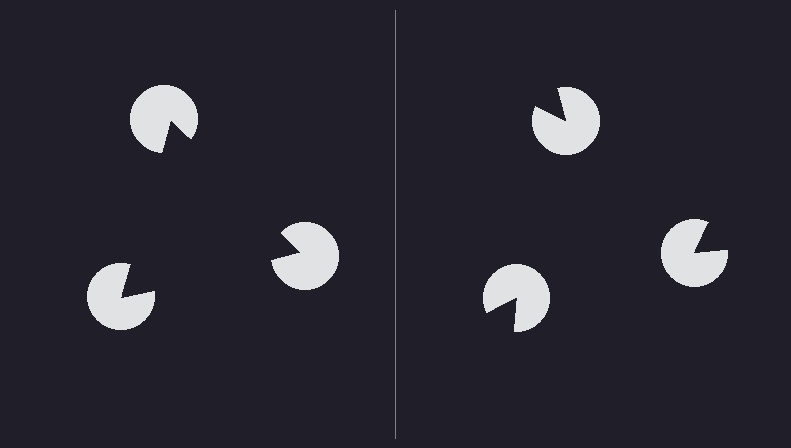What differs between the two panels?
The pac-man discs are positioned identically on both sides; only the wedge orientations differ. On the left they align to a triangle; on the right they are misaligned.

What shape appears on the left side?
An illusory triangle.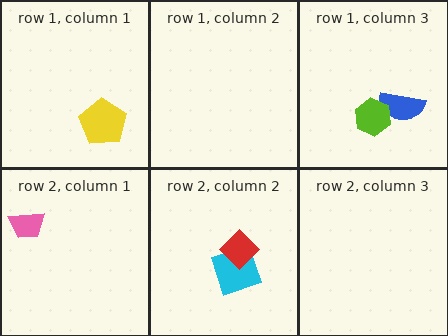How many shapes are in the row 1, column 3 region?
2.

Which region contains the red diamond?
The row 2, column 2 region.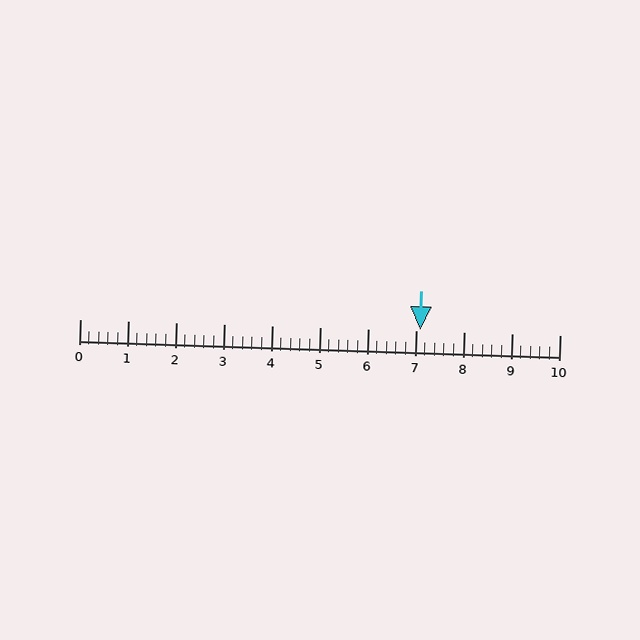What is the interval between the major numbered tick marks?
The major tick marks are spaced 1 units apart.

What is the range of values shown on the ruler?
The ruler shows values from 0 to 10.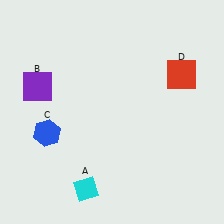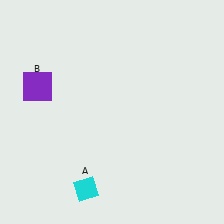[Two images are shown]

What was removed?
The red square (D), the blue hexagon (C) were removed in Image 2.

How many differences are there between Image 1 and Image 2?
There are 2 differences between the two images.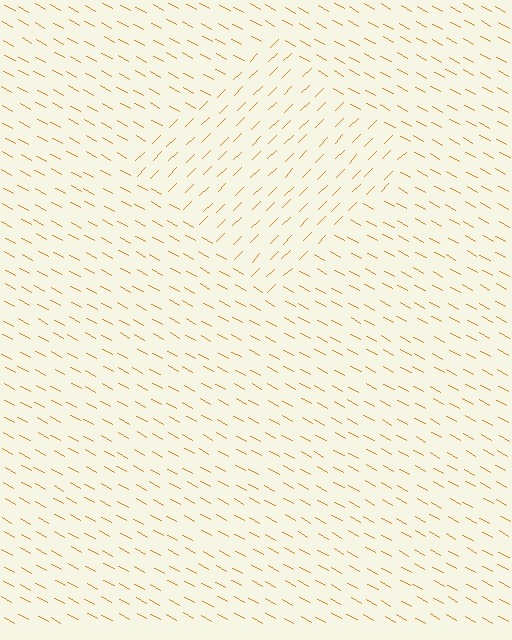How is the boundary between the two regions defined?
The boundary is defined purely by a change in line orientation (approximately 73 degrees difference). All lines are the same color and thickness.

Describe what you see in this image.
The image is filled with small orange line segments. A diamond region in the image has lines oriented differently from the surrounding lines, creating a visible texture boundary.